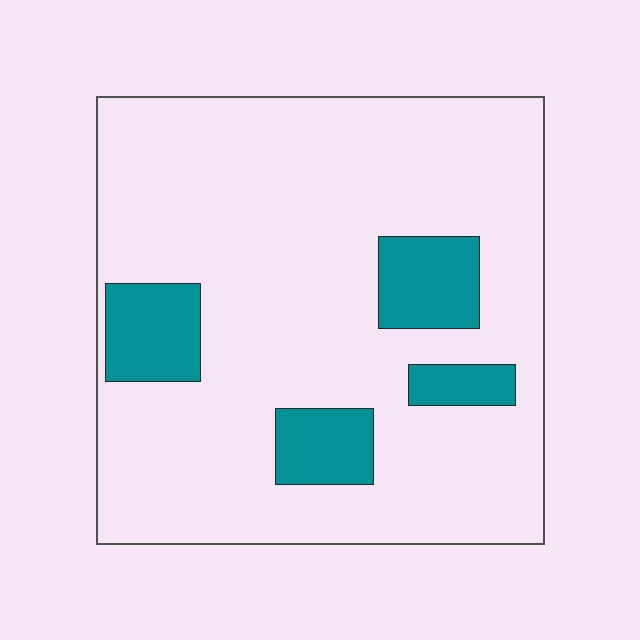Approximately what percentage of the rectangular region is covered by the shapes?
Approximately 15%.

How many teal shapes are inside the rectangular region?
4.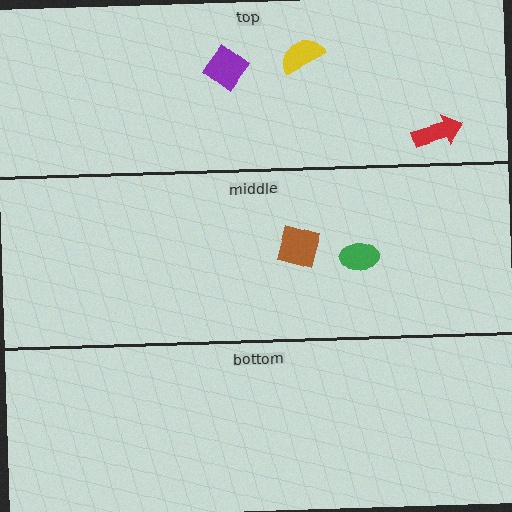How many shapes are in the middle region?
2.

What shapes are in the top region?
The red arrow, the purple diamond, the yellow semicircle.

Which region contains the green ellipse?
The middle region.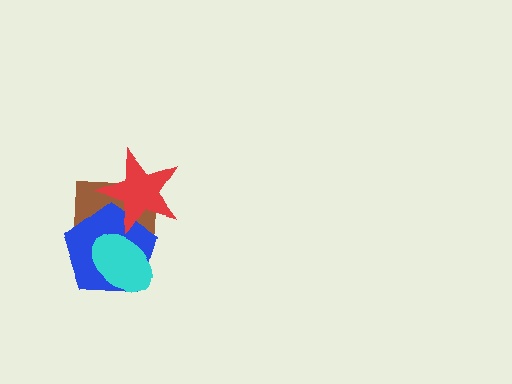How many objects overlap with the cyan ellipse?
2 objects overlap with the cyan ellipse.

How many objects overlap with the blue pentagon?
3 objects overlap with the blue pentagon.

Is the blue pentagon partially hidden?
Yes, it is partially covered by another shape.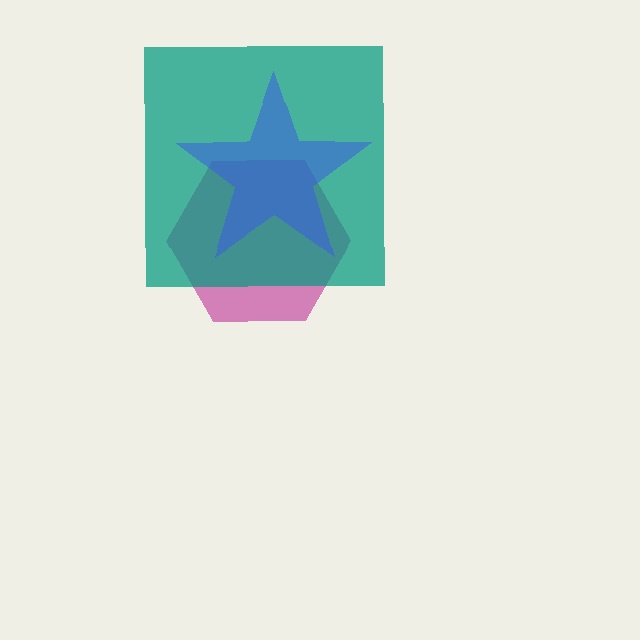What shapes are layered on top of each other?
The layered shapes are: a magenta hexagon, a teal square, a blue star.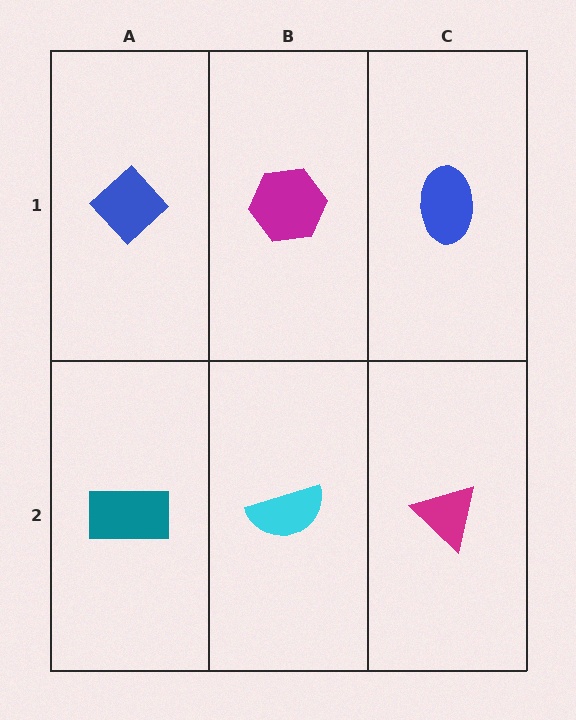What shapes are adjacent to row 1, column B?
A cyan semicircle (row 2, column B), a blue diamond (row 1, column A), a blue ellipse (row 1, column C).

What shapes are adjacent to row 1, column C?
A magenta triangle (row 2, column C), a magenta hexagon (row 1, column B).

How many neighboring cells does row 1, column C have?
2.